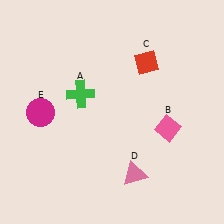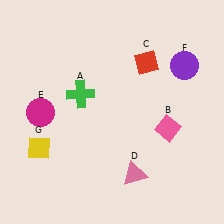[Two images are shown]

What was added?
A purple circle (F), a yellow diamond (G) were added in Image 2.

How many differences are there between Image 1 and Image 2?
There are 2 differences between the two images.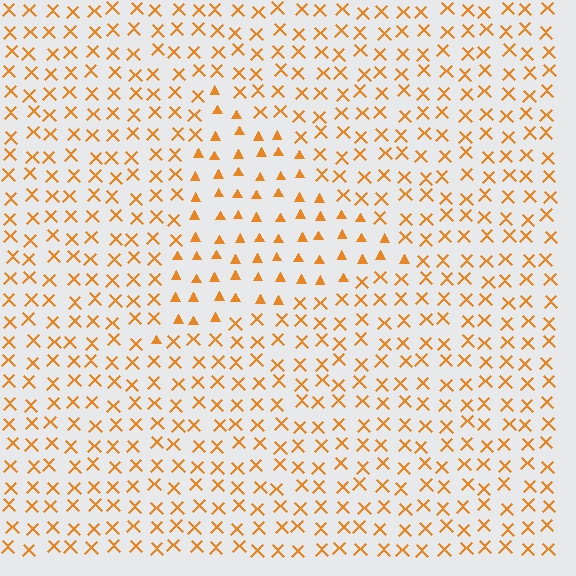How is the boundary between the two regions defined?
The boundary is defined by a change in element shape: triangles inside vs. X marks outside. All elements share the same color and spacing.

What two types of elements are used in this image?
The image uses triangles inside the triangle region and X marks outside it.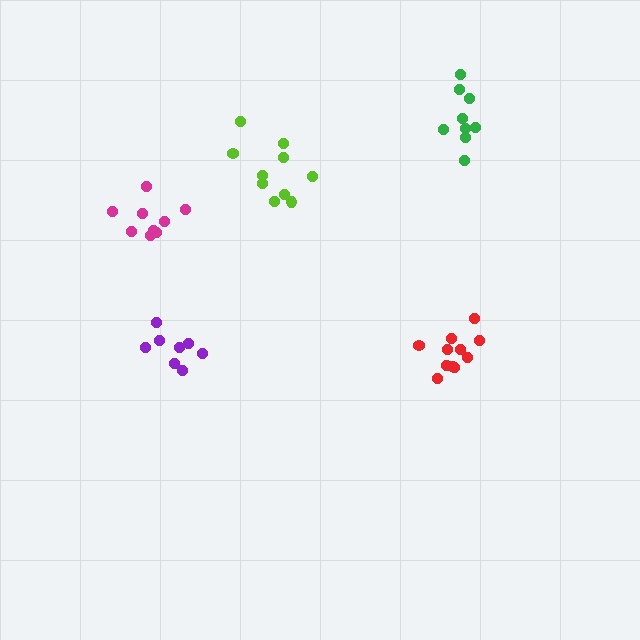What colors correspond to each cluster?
The clusters are colored: purple, lime, green, red, magenta.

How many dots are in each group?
Group 1: 8 dots, Group 2: 10 dots, Group 3: 9 dots, Group 4: 11 dots, Group 5: 9 dots (47 total).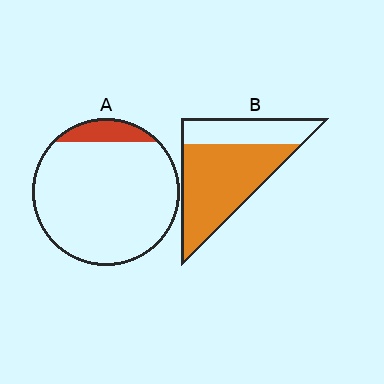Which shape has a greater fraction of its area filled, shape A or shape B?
Shape B.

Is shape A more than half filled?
No.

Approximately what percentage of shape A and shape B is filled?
A is approximately 10% and B is approximately 70%.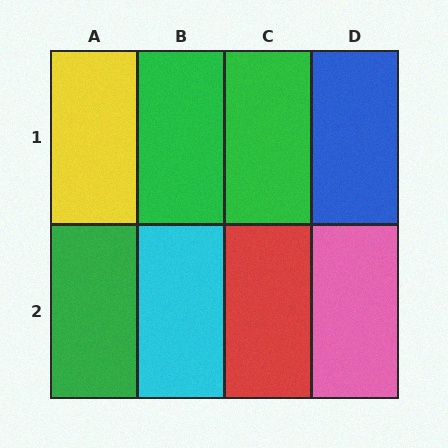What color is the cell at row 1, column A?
Yellow.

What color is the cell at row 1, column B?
Green.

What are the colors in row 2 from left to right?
Green, cyan, red, pink.